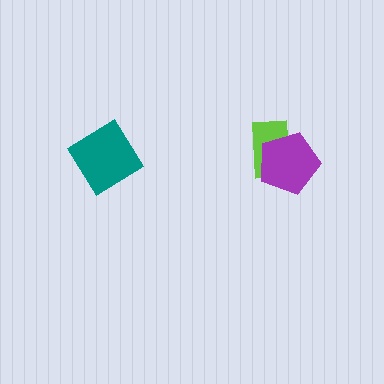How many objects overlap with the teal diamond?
0 objects overlap with the teal diamond.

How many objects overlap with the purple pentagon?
1 object overlaps with the purple pentagon.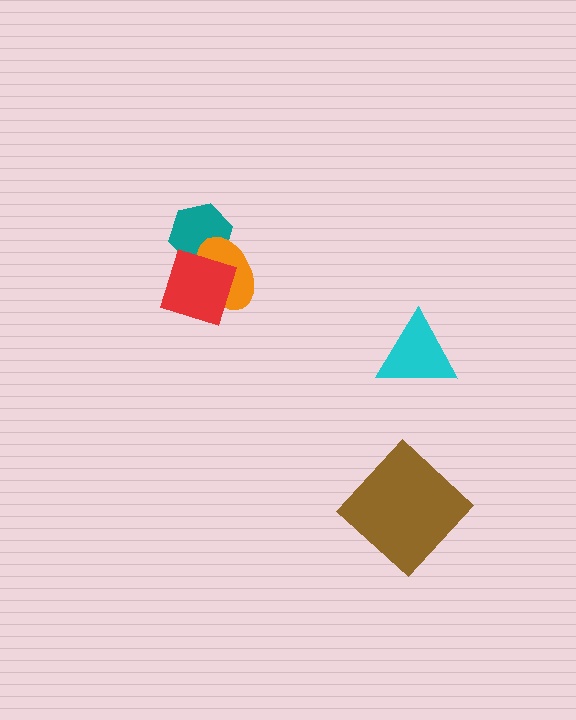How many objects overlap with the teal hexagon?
2 objects overlap with the teal hexagon.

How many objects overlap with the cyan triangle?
0 objects overlap with the cyan triangle.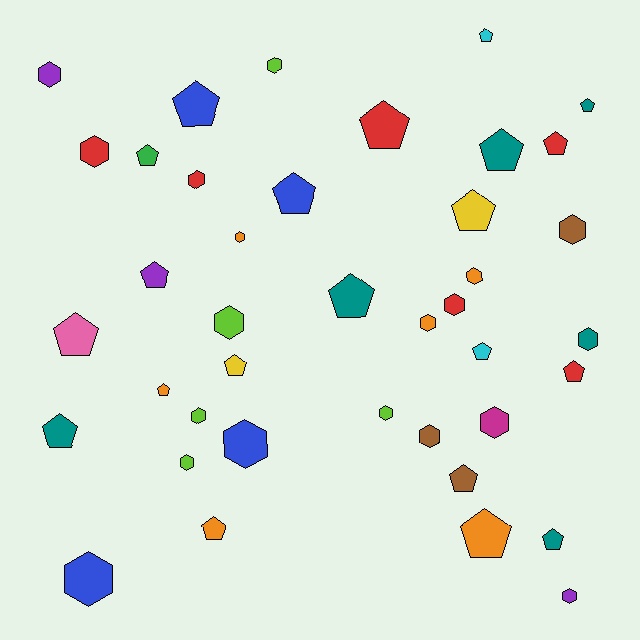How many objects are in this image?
There are 40 objects.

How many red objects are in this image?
There are 6 red objects.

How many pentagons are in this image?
There are 21 pentagons.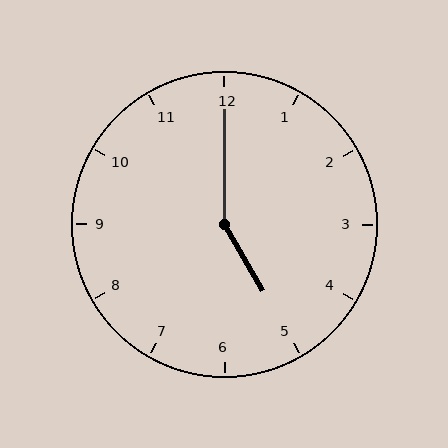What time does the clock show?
5:00.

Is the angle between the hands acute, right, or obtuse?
It is obtuse.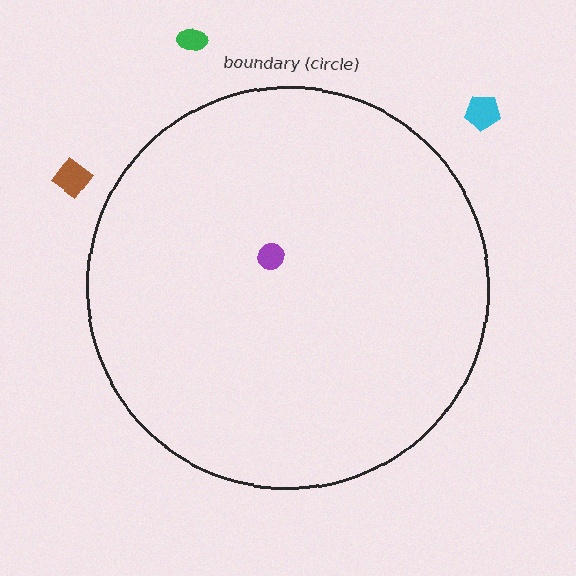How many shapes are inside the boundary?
1 inside, 3 outside.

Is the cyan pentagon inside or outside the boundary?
Outside.